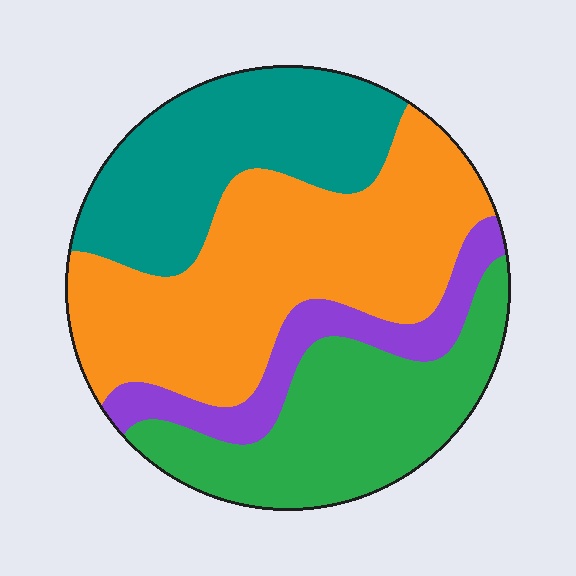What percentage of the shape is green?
Green covers 25% of the shape.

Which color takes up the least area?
Purple, at roughly 10%.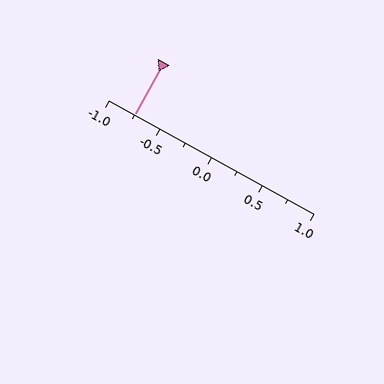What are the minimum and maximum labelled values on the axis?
The axis runs from -1.0 to 1.0.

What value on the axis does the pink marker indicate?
The marker indicates approximately -0.75.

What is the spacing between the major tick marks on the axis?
The major ticks are spaced 0.5 apart.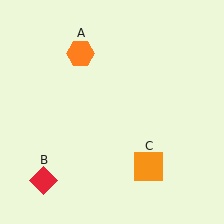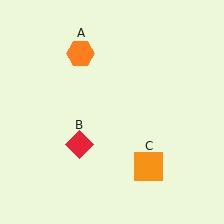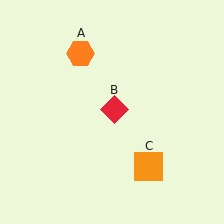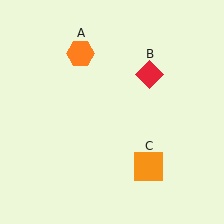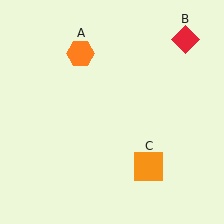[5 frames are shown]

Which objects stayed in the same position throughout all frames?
Orange hexagon (object A) and orange square (object C) remained stationary.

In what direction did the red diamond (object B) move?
The red diamond (object B) moved up and to the right.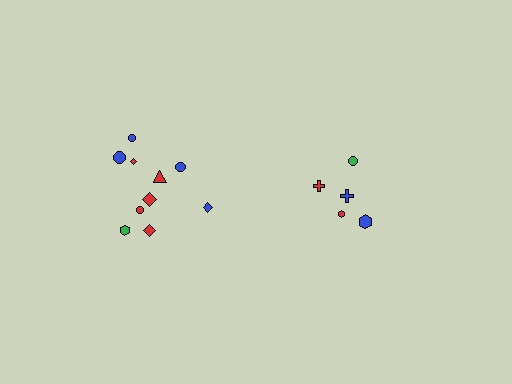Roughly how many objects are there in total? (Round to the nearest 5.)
Roughly 15 objects in total.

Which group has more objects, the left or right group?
The left group.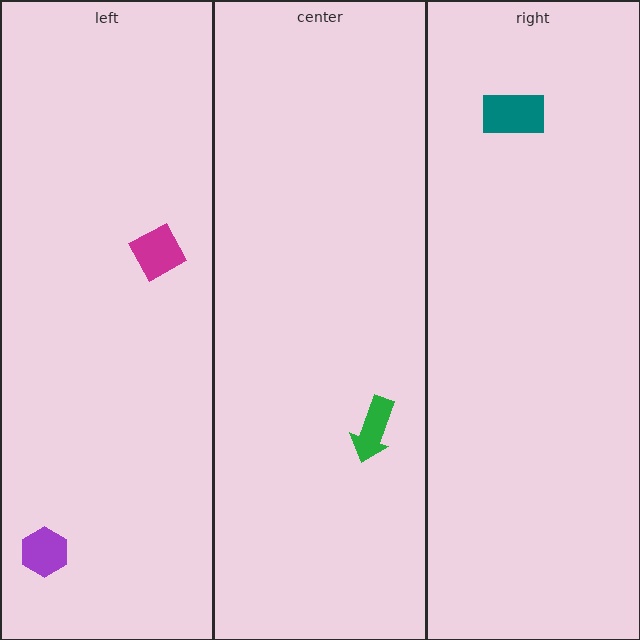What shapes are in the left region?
The magenta square, the purple hexagon.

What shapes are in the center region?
The green arrow.